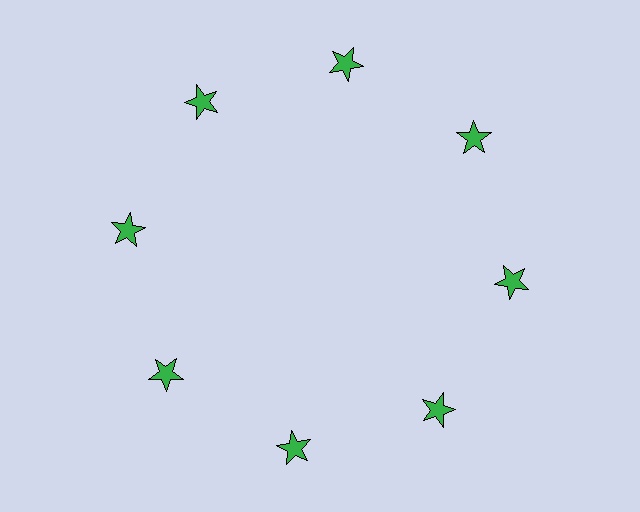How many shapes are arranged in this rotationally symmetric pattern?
There are 8 shapes, arranged in 8 groups of 1.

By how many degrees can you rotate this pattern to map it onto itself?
The pattern maps onto itself every 45 degrees of rotation.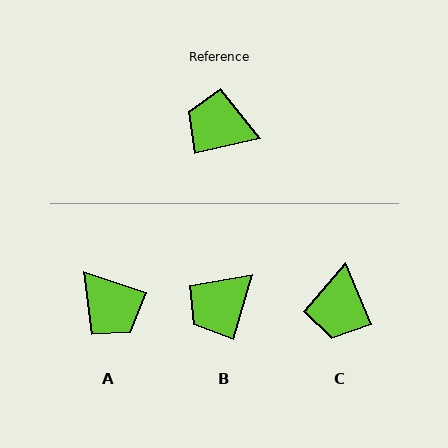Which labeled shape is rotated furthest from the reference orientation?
A, about 148 degrees away.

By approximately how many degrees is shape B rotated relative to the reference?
Approximately 61 degrees counter-clockwise.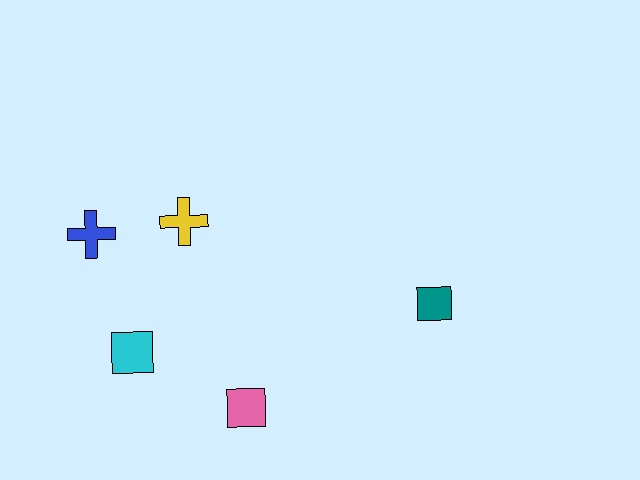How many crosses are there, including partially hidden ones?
There are 2 crosses.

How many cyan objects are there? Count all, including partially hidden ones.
There is 1 cyan object.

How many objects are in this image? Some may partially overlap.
There are 5 objects.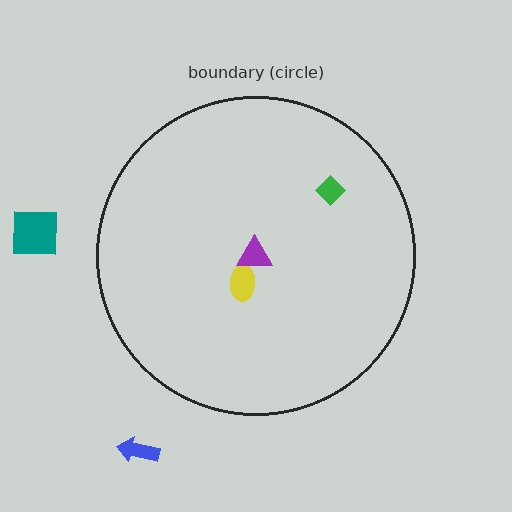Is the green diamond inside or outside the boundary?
Inside.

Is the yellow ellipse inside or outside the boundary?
Inside.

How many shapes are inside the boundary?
3 inside, 2 outside.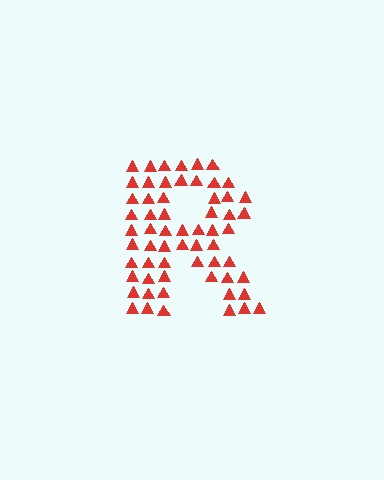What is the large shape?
The large shape is the letter R.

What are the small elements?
The small elements are triangles.